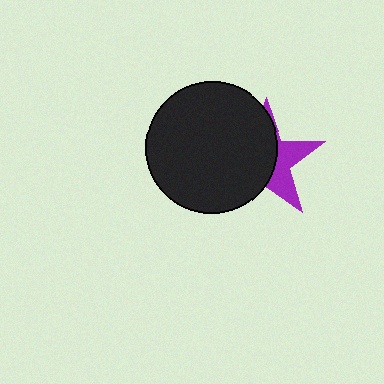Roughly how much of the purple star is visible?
A small part of it is visible (roughly 37%).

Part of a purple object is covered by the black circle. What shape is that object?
It is a star.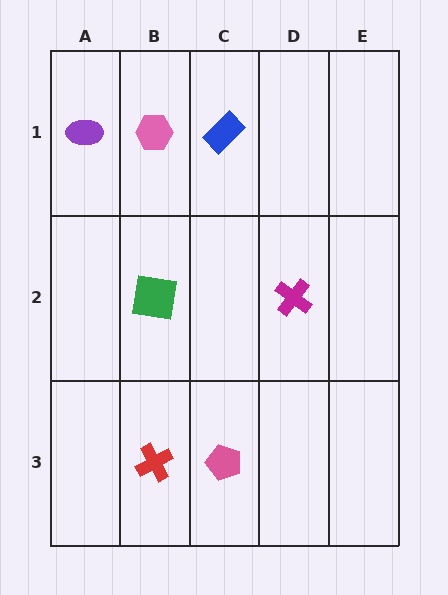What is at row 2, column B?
A green square.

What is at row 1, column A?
A purple ellipse.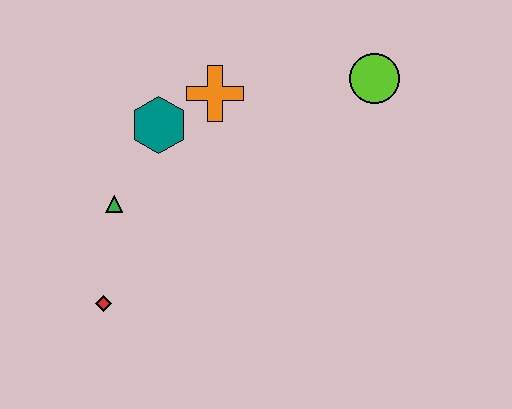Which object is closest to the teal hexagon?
The orange cross is closest to the teal hexagon.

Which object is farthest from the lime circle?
The red diamond is farthest from the lime circle.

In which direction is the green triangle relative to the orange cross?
The green triangle is below the orange cross.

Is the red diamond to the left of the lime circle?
Yes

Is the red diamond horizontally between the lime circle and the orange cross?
No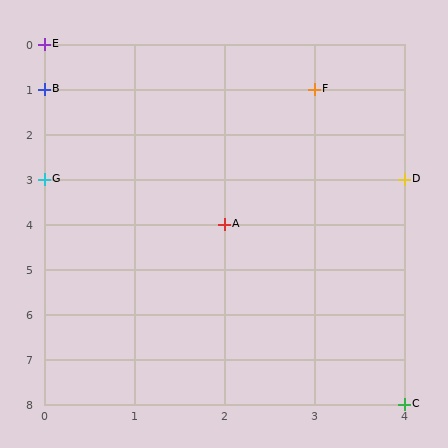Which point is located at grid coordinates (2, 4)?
Point A is at (2, 4).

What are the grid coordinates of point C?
Point C is at grid coordinates (4, 8).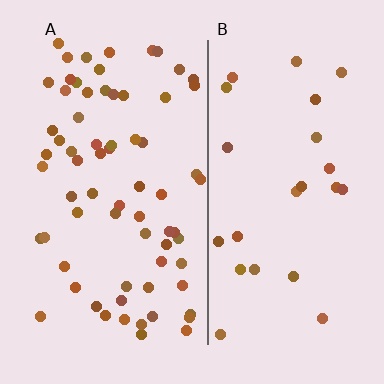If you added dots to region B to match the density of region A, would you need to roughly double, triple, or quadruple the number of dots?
Approximately triple.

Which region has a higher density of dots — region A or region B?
A (the left).